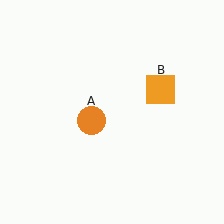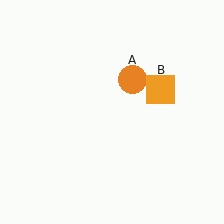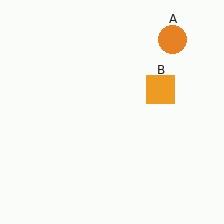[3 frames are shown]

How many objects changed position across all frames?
1 object changed position: orange circle (object A).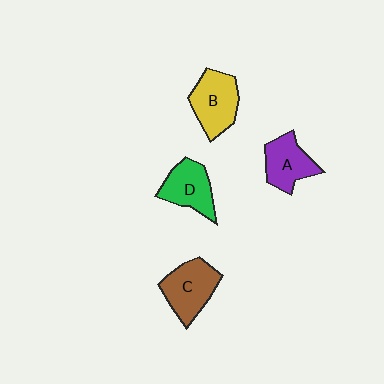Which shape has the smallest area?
Shape A (purple).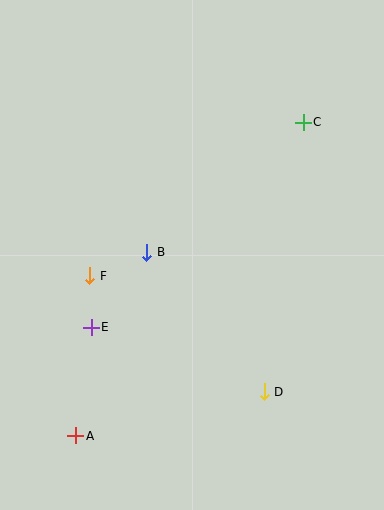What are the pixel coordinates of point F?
Point F is at (90, 276).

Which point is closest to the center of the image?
Point B at (147, 252) is closest to the center.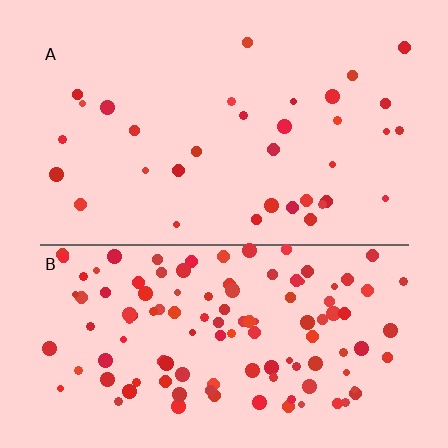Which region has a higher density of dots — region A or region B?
B (the bottom).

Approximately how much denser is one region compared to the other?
Approximately 3.6× — region B over region A.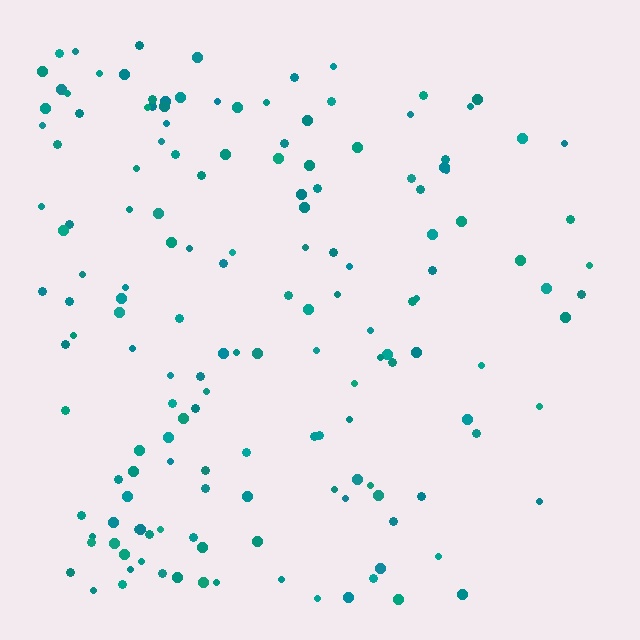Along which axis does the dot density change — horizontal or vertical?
Horizontal.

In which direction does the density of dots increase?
From right to left, with the left side densest.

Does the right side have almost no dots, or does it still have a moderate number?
Still a moderate number, just noticeably fewer than the left.